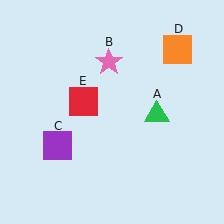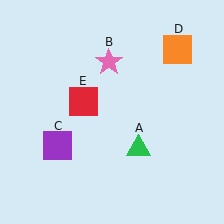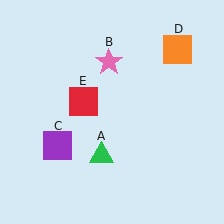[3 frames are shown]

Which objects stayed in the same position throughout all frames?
Pink star (object B) and purple square (object C) and orange square (object D) and red square (object E) remained stationary.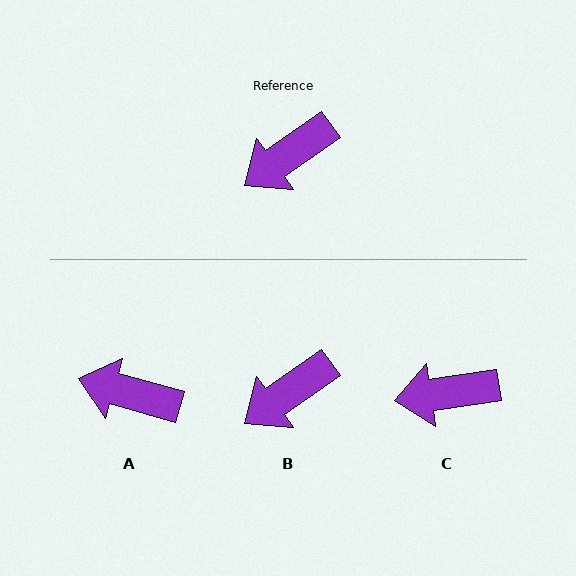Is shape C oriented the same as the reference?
No, it is off by about 27 degrees.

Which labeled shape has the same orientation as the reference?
B.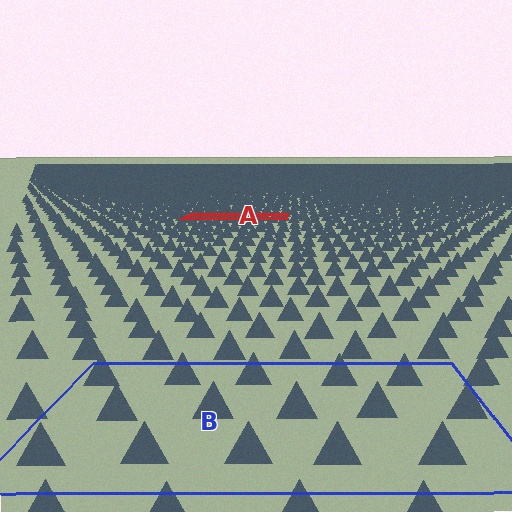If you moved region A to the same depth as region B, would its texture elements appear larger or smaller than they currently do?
They would appear larger. At a closer depth, the same texture elements are projected at a bigger on-screen size.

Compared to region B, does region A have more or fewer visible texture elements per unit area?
Region A has more texture elements per unit area — they are packed more densely because it is farther away.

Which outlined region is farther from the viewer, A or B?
Region A is farther from the viewer — the texture elements inside it appear smaller and more densely packed.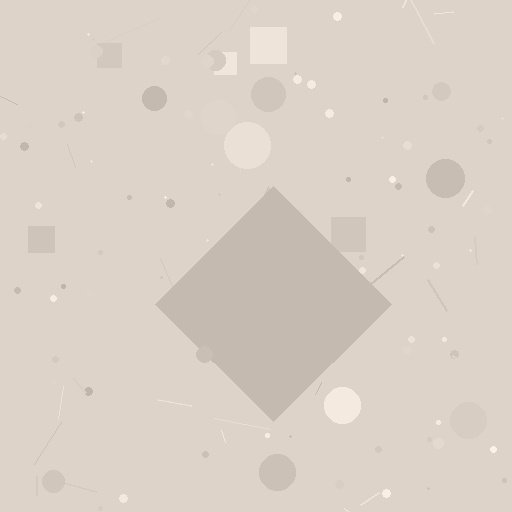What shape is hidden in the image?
A diamond is hidden in the image.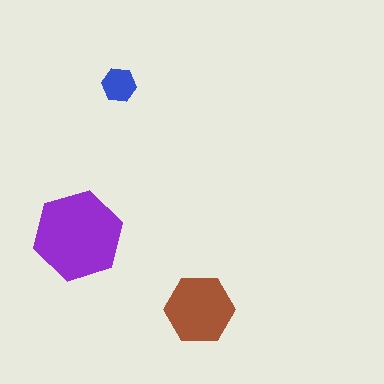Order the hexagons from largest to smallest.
the purple one, the brown one, the blue one.